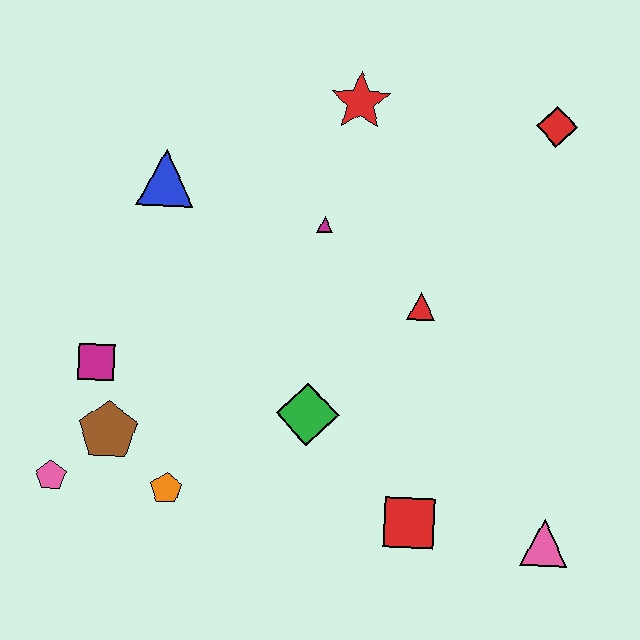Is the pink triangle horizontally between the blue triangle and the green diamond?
No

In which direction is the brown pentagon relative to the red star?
The brown pentagon is below the red star.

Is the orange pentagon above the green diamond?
No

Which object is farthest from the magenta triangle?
The pink triangle is farthest from the magenta triangle.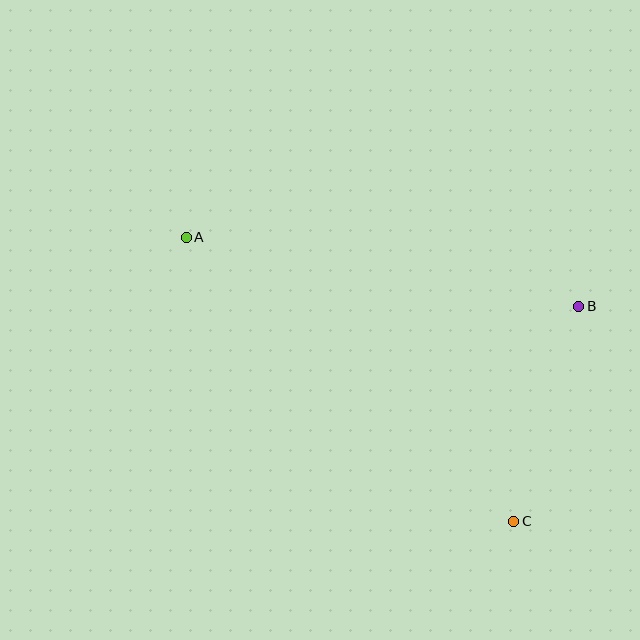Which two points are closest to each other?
Points B and C are closest to each other.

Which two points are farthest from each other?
Points A and C are farthest from each other.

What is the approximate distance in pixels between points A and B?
The distance between A and B is approximately 399 pixels.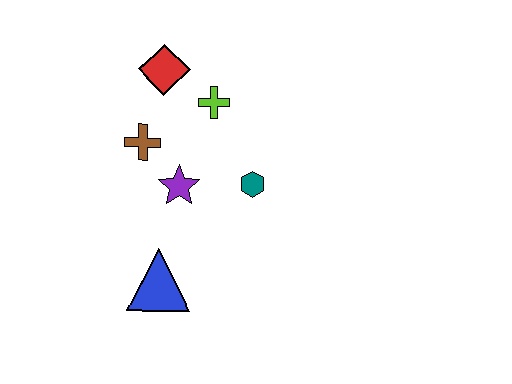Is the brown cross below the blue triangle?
No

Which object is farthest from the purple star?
The red diamond is farthest from the purple star.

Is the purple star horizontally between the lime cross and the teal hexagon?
No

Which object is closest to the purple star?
The brown cross is closest to the purple star.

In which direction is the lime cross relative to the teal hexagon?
The lime cross is above the teal hexagon.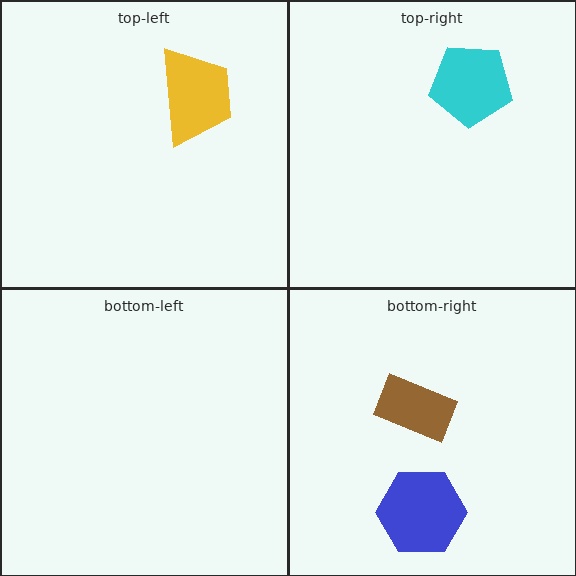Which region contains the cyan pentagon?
The top-right region.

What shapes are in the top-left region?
The yellow trapezoid.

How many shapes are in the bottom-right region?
2.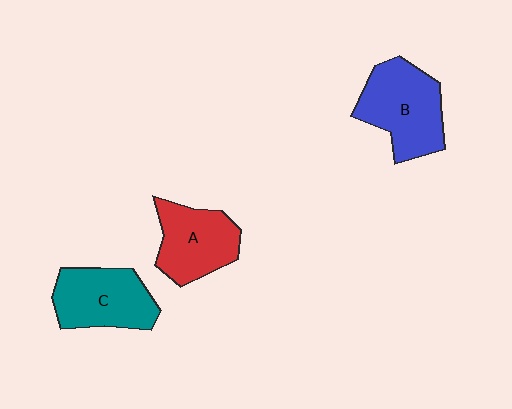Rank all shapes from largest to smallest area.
From largest to smallest: B (blue), C (teal), A (red).